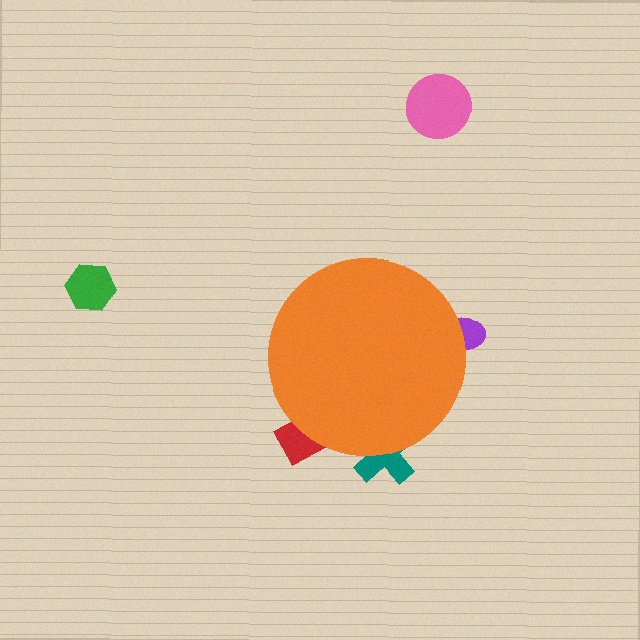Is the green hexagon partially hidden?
No, the green hexagon is fully visible.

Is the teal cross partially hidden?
Yes, the teal cross is partially hidden behind the orange circle.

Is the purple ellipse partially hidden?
Yes, the purple ellipse is partially hidden behind the orange circle.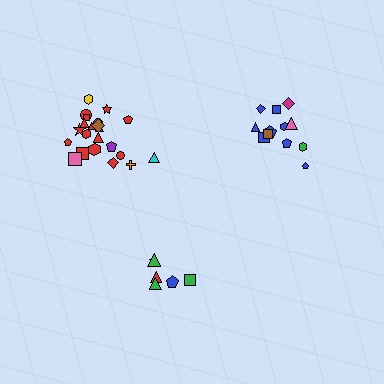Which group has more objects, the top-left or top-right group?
The top-left group.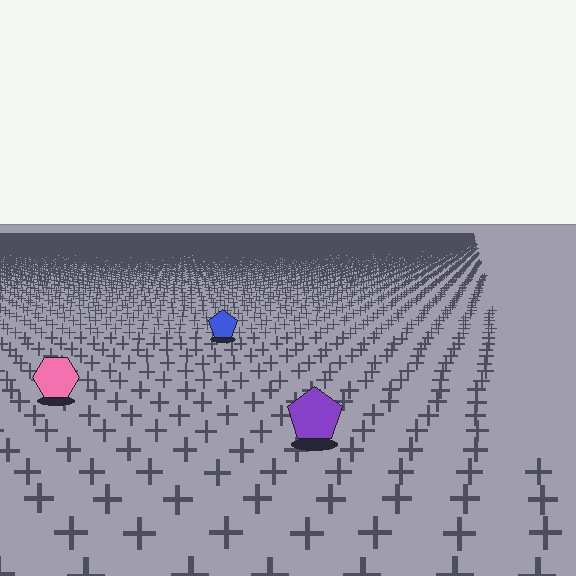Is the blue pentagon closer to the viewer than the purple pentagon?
No. The purple pentagon is closer — you can tell from the texture gradient: the ground texture is coarser near it.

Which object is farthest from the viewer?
The blue pentagon is farthest from the viewer. It appears smaller and the ground texture around it is denser.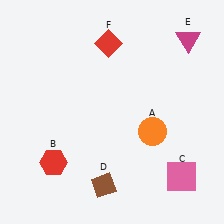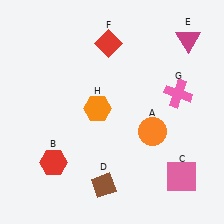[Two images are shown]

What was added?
A pink cross (G), an orange hexagon (H) were added in Image 2.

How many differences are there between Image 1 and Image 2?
There are 2 differences between the two images.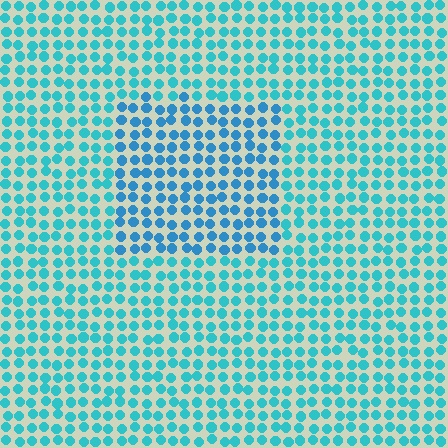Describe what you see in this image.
The image is filled with small cyan elements in a uniform arrangement. A rectangle-shaped region is visible where the elements are tinted to a slightly different hue, forming a subtle color boundary.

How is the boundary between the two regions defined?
The boundary is defined purely by a slight shift in hue (about 21 degrees). Spacing, size, and orientation are identical on both sides.